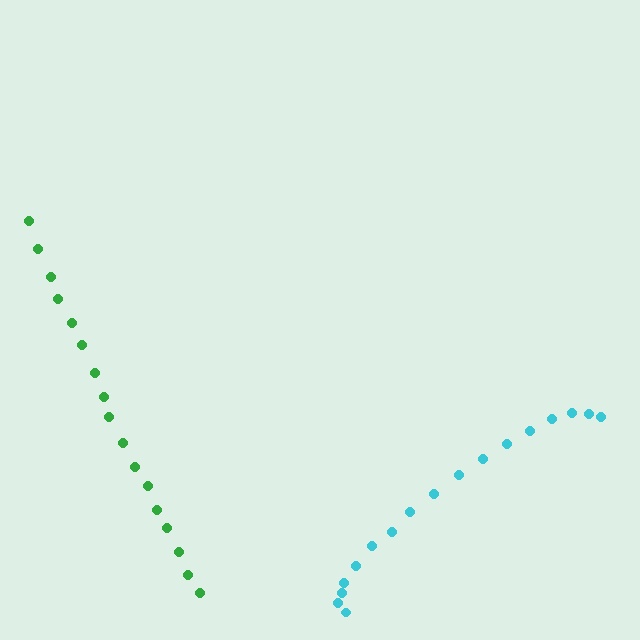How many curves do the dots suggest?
There are 2 distinct paths.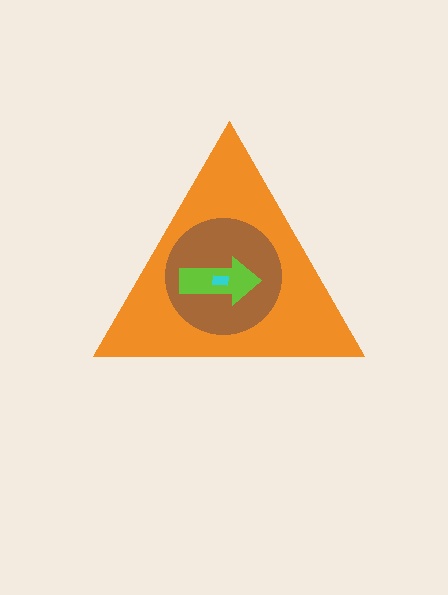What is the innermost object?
The cyan rectangle.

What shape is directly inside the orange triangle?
The brown circle.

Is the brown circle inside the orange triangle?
Yes.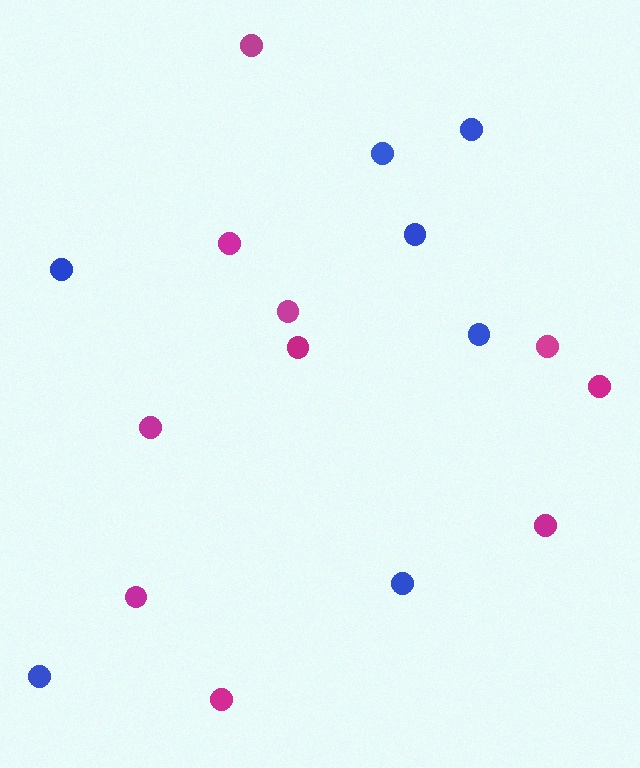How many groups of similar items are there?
There are 2 groups: one group of magenta circles (10) and one group of blue circles (7).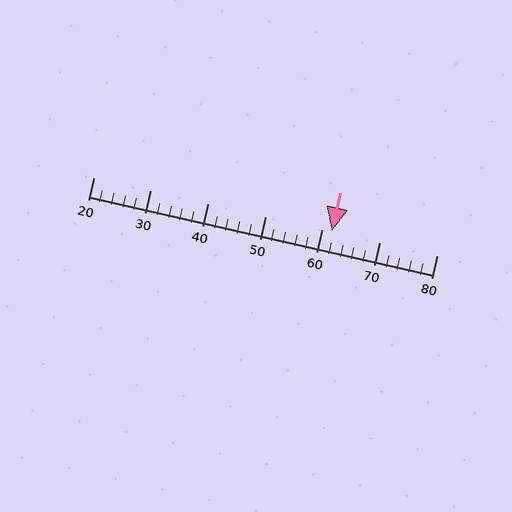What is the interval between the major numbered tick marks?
The major tick marks are spaced 10 units apart.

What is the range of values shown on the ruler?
The ruler shows values from 20 to 80.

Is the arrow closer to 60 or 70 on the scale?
The arrow is closer to 60.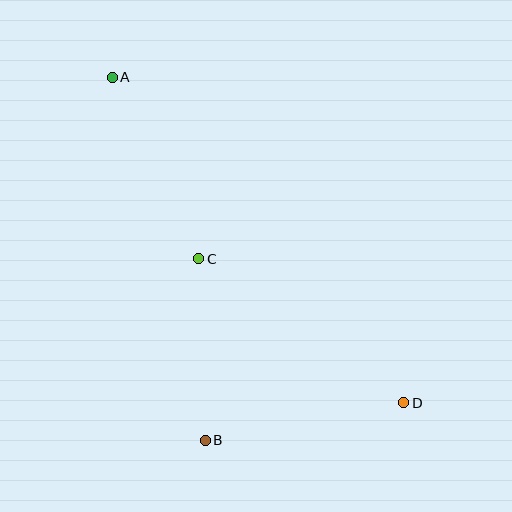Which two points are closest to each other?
Points B and C are closest to each other.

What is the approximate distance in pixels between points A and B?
The distance between A and B is approximately 375 pixels.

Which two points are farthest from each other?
Points A and D are farthest from each other.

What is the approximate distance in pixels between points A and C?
The distance between A and C is approximately 201 pixels.